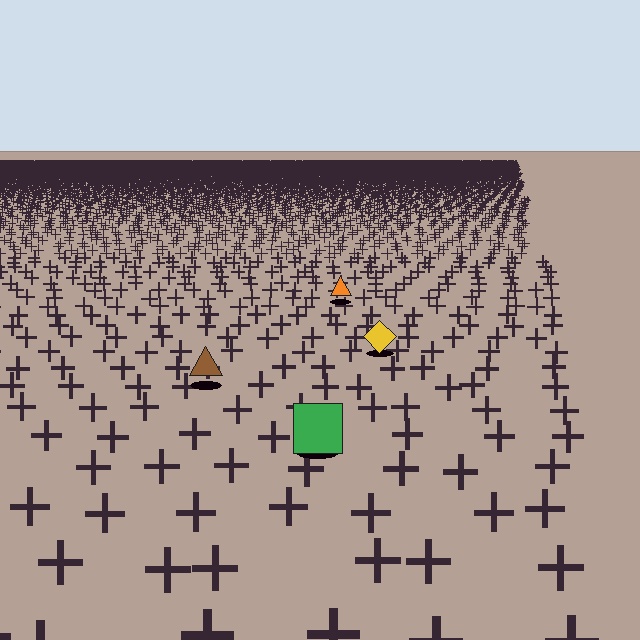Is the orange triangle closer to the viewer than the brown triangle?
No. The brown triangle is closer — you can tell from the texture gradient: the ground texture is coarser near it.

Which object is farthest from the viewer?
The orange triangle is farthest from the viewer. It appears smaller and the ground texture around it is denser.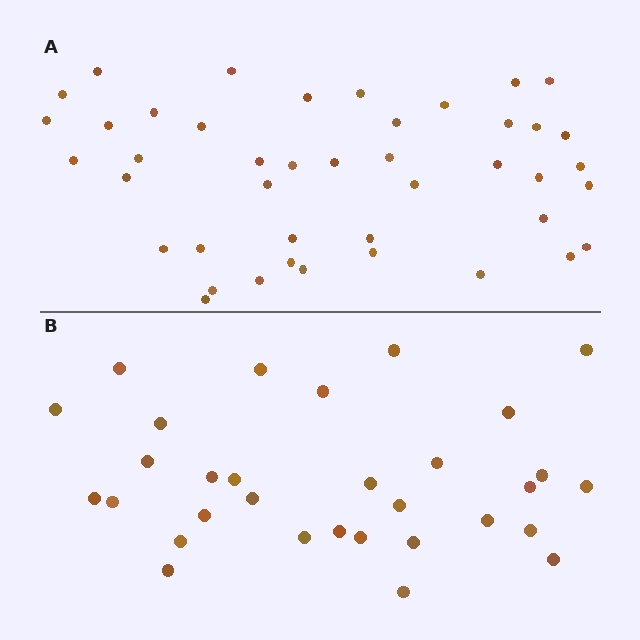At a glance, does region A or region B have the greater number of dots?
Region A (the top region) has more dots.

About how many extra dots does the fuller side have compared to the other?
Region A has roughly 12 or so more dots than region B.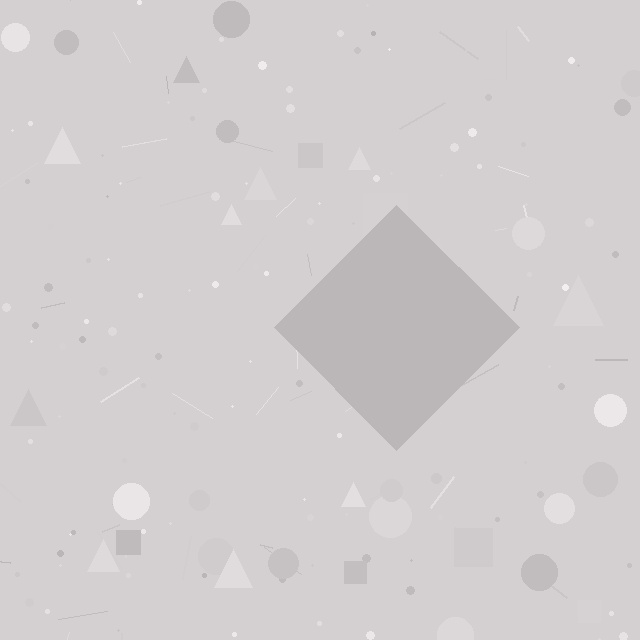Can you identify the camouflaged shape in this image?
The camouflaged shape is a diamond.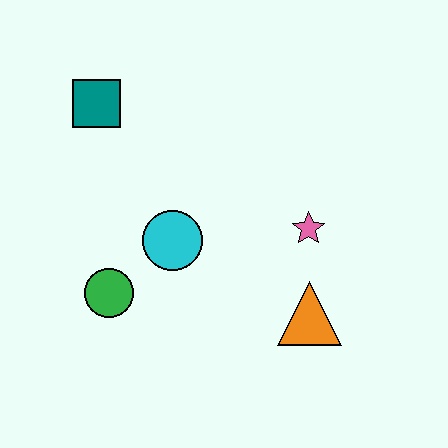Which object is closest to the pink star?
The orange triangle is closest to the pink star.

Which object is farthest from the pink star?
The teal square is farthest from the pink star.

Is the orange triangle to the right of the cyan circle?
Yes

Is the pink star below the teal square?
Yes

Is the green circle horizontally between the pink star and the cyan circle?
No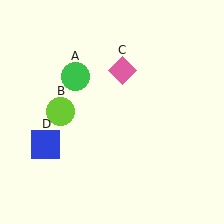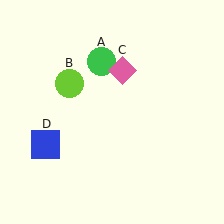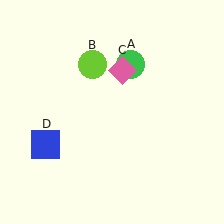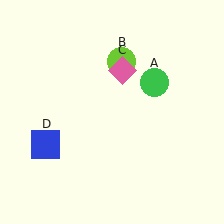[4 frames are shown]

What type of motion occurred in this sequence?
The green circle (object A), lime circle (object B) rotated clockwise around the center of the scene.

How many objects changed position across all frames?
2 objects changed position: green circle (object A), lime circle (object B).